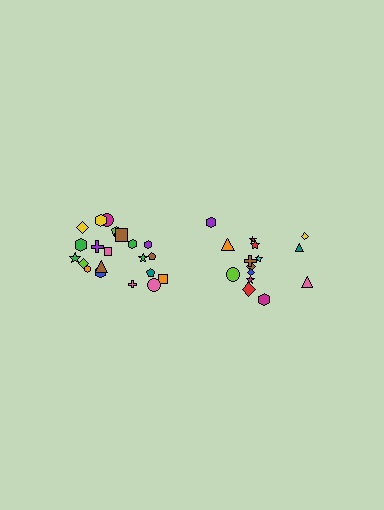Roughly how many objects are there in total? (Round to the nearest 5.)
Roughly 35 objects in total.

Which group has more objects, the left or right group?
The left group.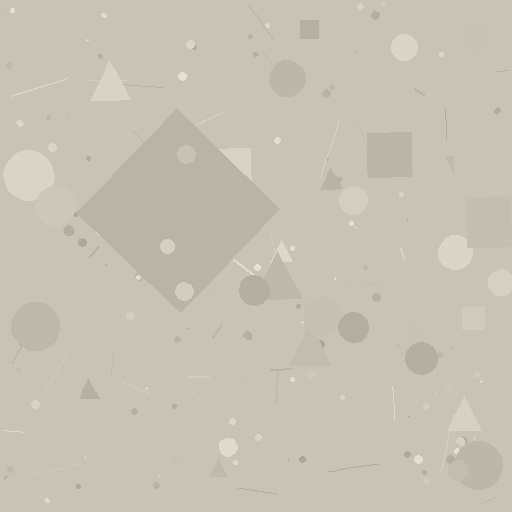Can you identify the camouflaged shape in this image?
The camouflaged shape is a diamond.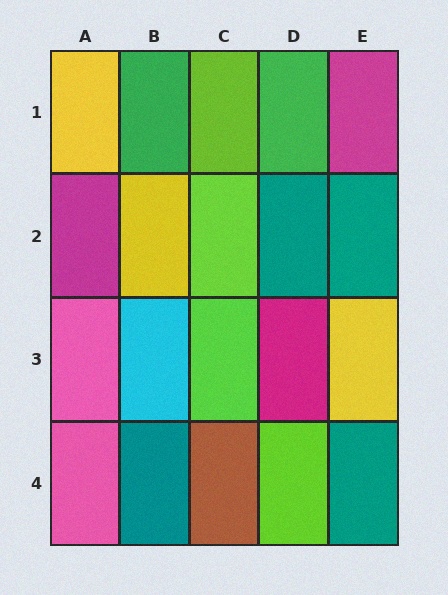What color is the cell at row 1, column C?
Lime.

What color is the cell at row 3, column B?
Cyan.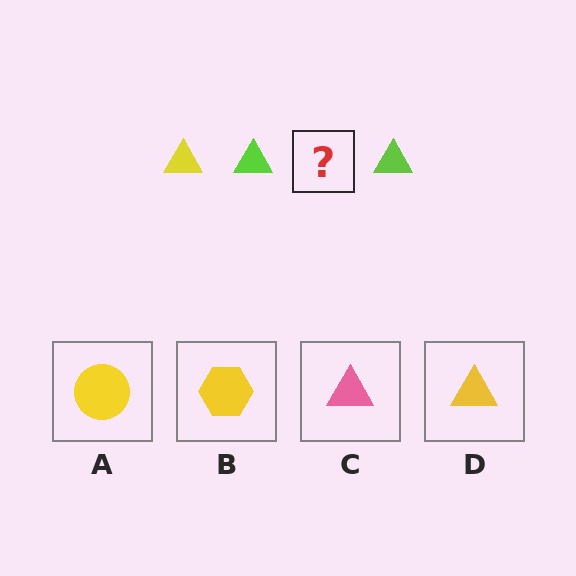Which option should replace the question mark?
Option D.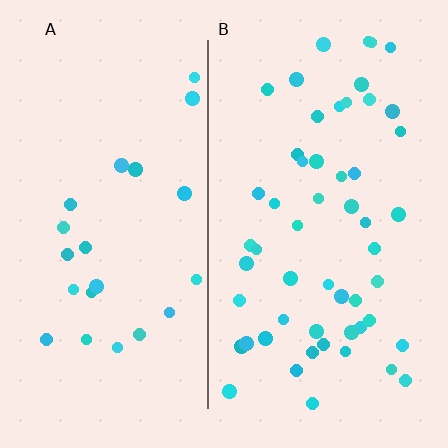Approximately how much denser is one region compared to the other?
Approximately 2.4× — region B over region A.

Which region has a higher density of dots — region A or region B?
B (the right).